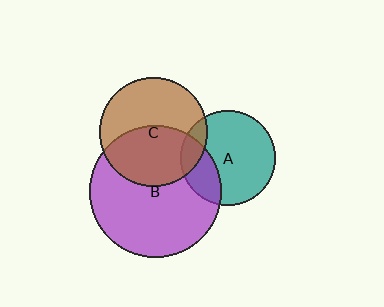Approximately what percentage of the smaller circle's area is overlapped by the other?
Approximately 50%.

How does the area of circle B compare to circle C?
Approximately 1.5 times.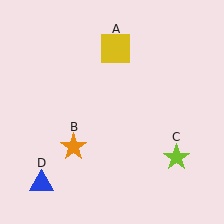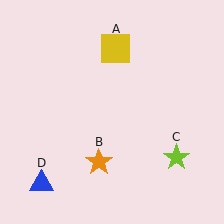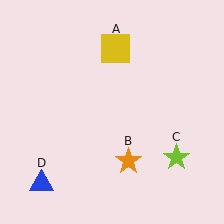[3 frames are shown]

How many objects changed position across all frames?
1 object changed position: orange star (object B).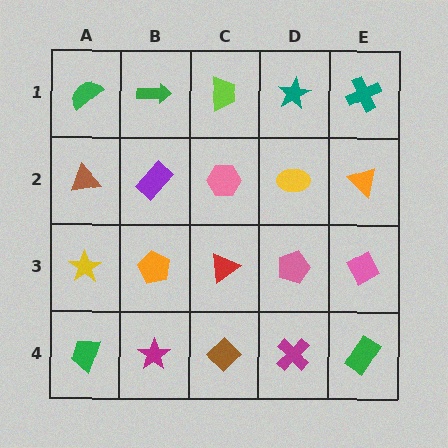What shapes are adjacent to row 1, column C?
A pink hexagon (row 2, column C), a green arrow (row 1, column B), a teal star (row 1, column D).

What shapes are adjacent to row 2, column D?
A teal star (row 1, column D), a pink pentagon (row 3, column D), a pink hexagon (row 2, column C), an orange triangle (row 2, column E).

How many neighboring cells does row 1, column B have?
3.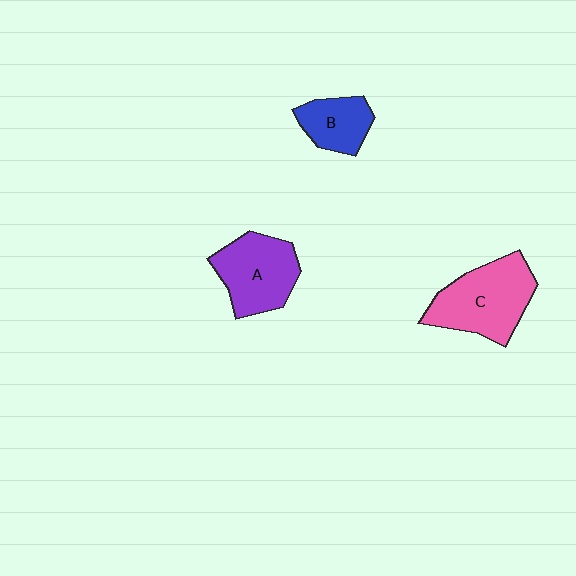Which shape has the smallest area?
Shape B (blue).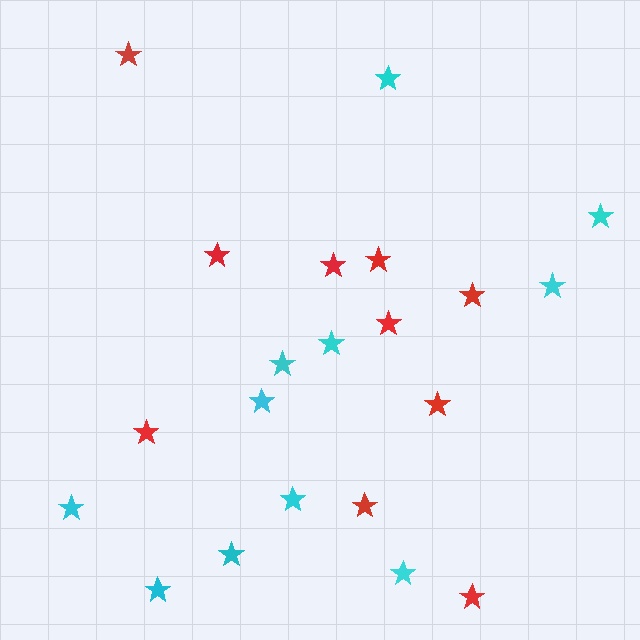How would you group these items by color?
There are 2 groups: one group of red stars (10) and one group of cyan stars (11).